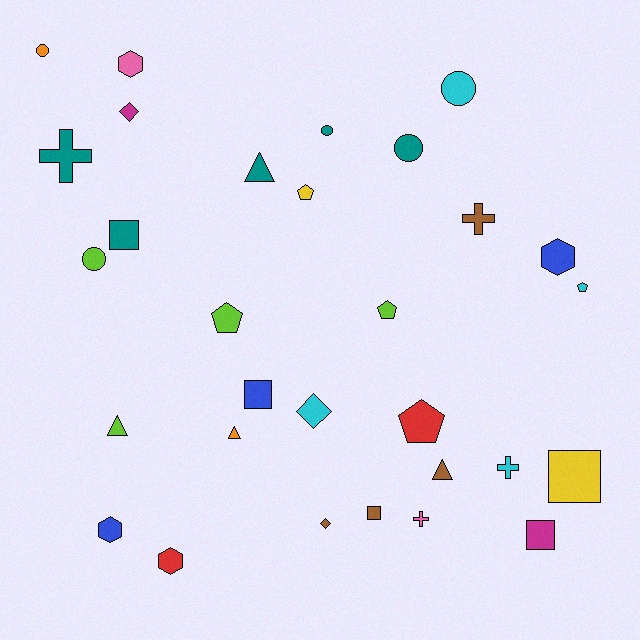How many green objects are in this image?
There are no green objects.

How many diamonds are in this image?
There are 3 diamonds.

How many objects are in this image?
There are 30 objects.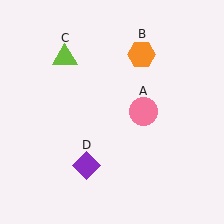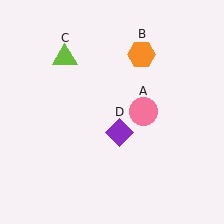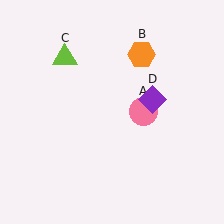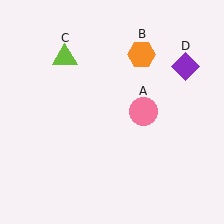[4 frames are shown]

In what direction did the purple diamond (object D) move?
The purple diamond (object D) moved up and to the right.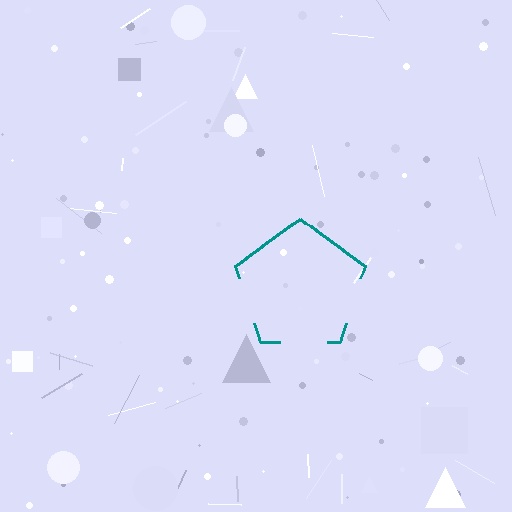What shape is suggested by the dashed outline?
The dashed outline suggests a pentagon.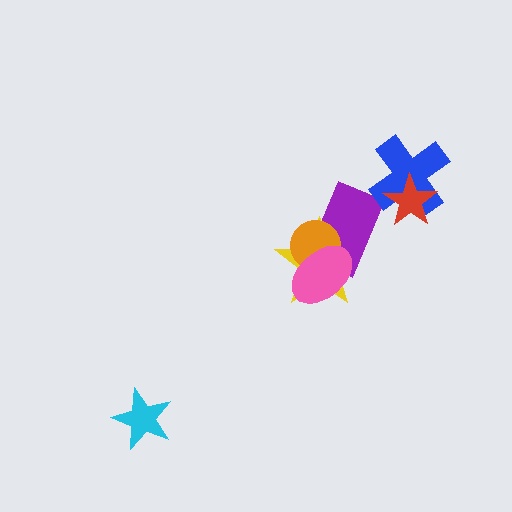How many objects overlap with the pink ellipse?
3 objects overlap with the pink ellipse.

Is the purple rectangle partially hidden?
Yes, it is partially covered by another shape.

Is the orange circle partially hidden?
Yes, it is partially covered by another shape.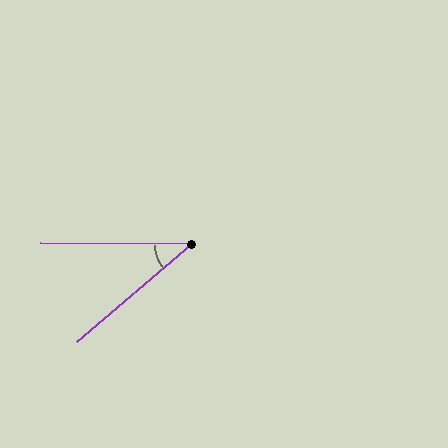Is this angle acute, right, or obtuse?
It is acute.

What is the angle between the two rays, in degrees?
Approximately 41 degrees.